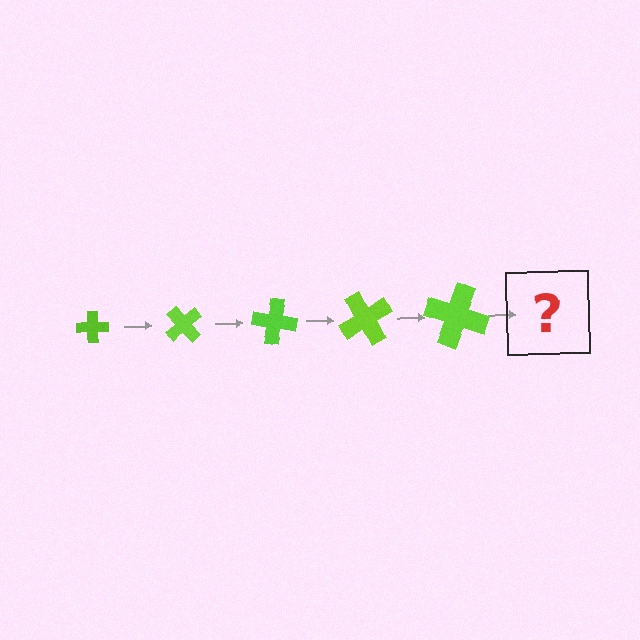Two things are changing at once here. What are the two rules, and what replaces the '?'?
The two rules are that the cross grows larger each step and it rotates 50 degrees each step. The '?' should be a cross, larger than the previous one and rotated 250 degrees from the start.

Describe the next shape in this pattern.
It should be a cross, larger than the previous one and rotated 250 degrees from the start.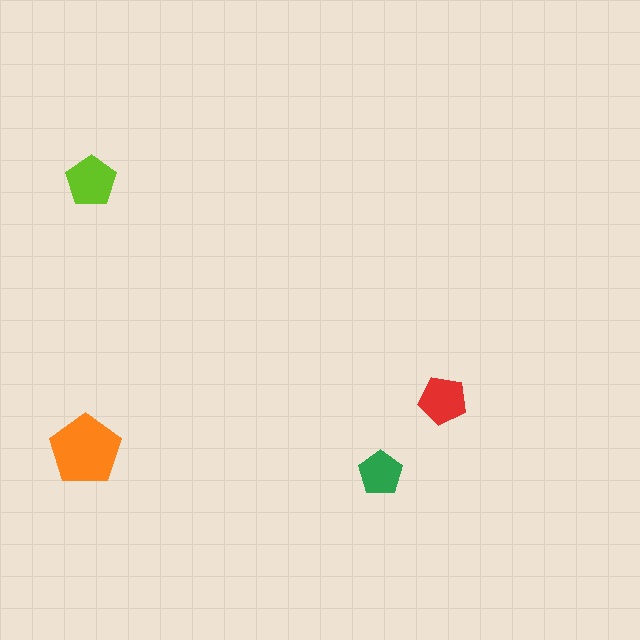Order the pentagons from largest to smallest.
the orange one, the lime one, the red one, the green one.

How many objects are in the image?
There are 4 objects in the image.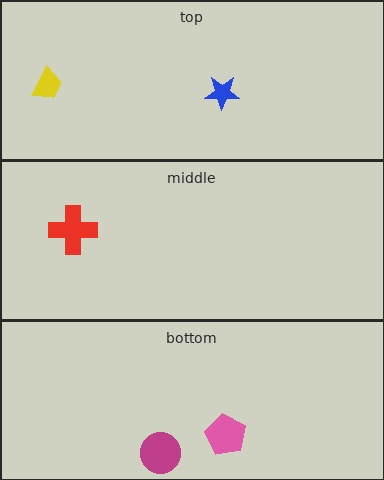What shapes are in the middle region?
The red cross.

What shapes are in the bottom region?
The magenta circle, the pink pentagon.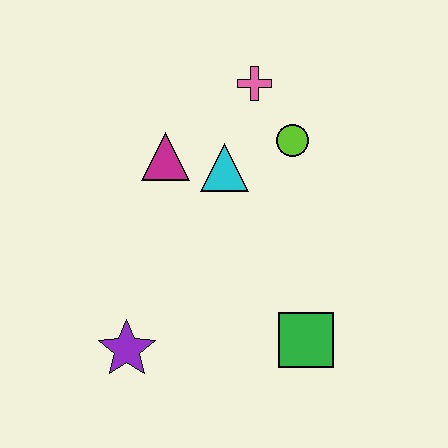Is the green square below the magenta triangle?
Yes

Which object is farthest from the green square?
The pink cross is farthest from the green square.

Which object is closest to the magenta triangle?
The cyan triangle is closest to the magenta triangle.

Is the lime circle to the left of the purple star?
No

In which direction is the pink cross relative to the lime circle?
The pink cross is above the lime circle.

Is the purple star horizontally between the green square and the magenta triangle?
No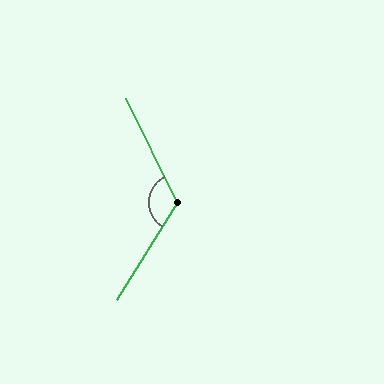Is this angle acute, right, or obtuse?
It is obtuse.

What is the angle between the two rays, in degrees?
Approximately 122 degrees.